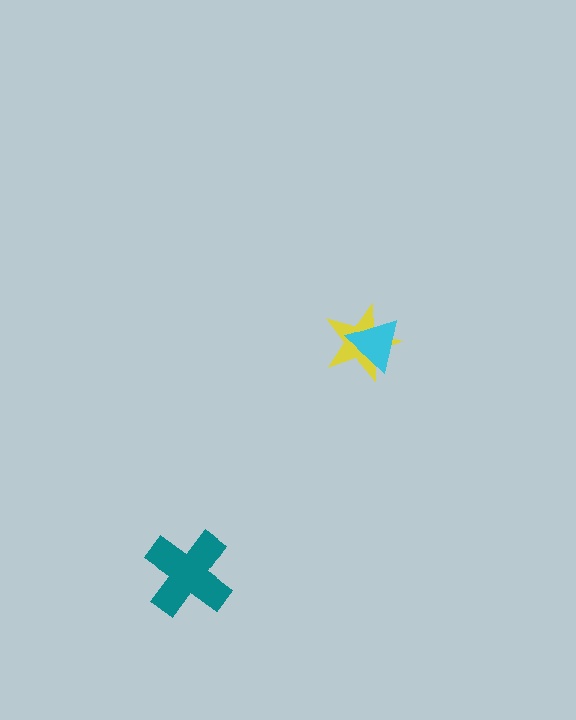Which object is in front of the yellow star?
The cyan triangle is in front of the yellow star.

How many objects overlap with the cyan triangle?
1 object overlaps with the cyan triangle.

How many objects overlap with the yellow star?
1 object overlaps with the yellow star.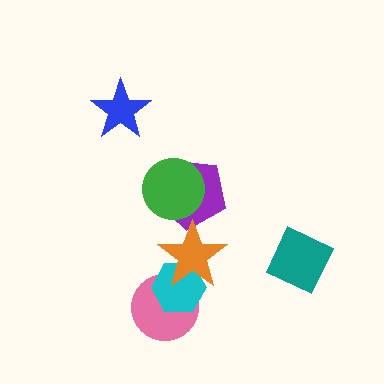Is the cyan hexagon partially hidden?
Yes, it is partially covered by another shape.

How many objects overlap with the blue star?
0 objects overlap with the blue star.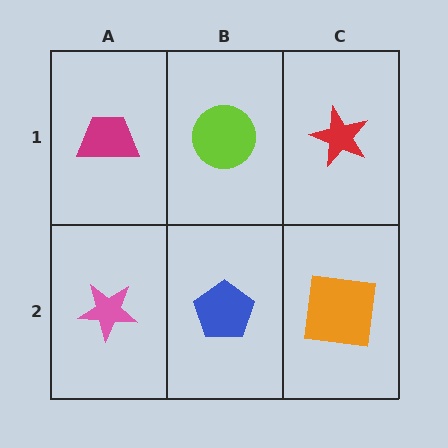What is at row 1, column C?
A red star.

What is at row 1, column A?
A magenta trapezoid.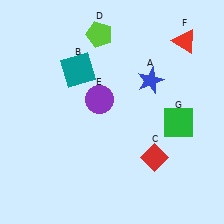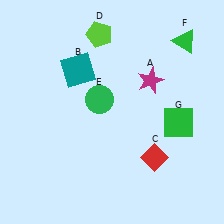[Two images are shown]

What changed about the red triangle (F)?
In Image 1, F is red. In Image 2, it changed to green.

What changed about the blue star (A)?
In Image 1, A is blue. In Image 2, it changed to magenta.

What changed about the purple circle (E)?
In Image 1, E is purple. In Image 2, it changed to green.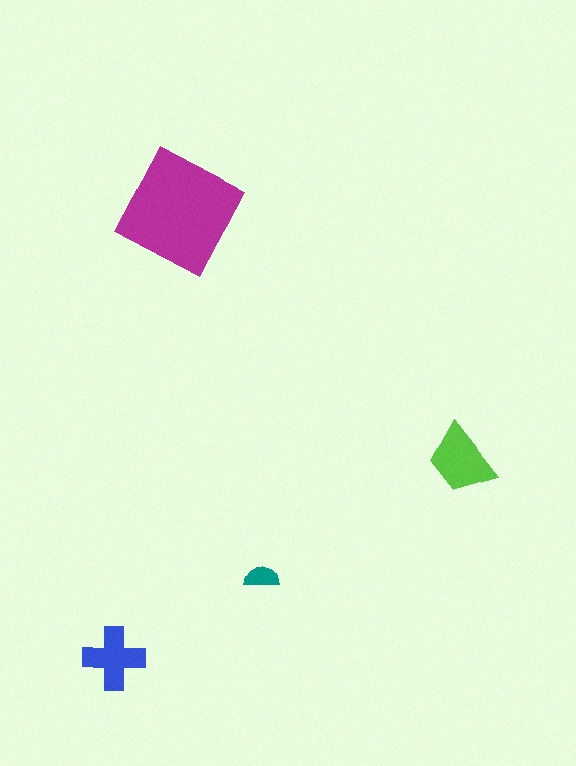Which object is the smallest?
The teal semicircle.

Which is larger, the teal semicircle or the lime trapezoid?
The lime trapezoid.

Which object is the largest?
The magenta square.